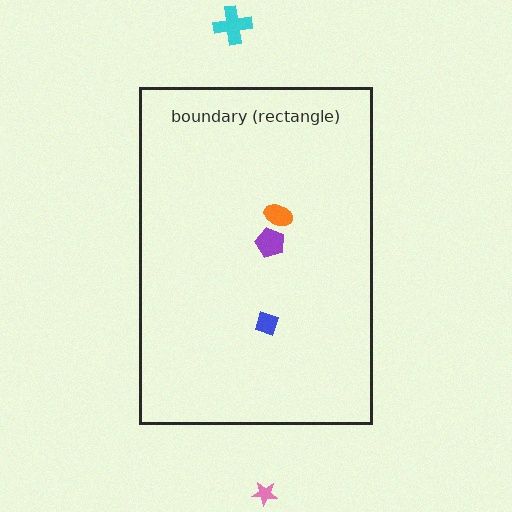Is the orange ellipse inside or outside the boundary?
Inside.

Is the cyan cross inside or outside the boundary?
Outside.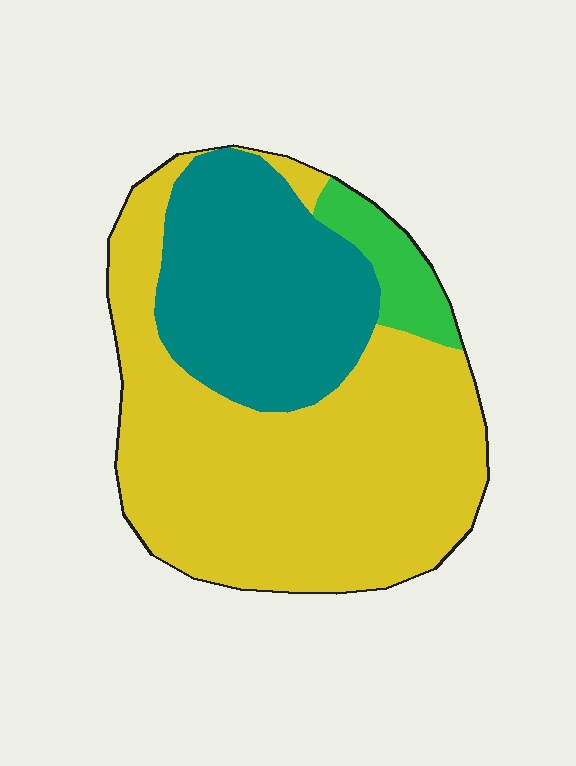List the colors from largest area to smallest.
From largest to smallest: yellow, teal, green.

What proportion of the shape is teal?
Teal covers about 30% of the shape.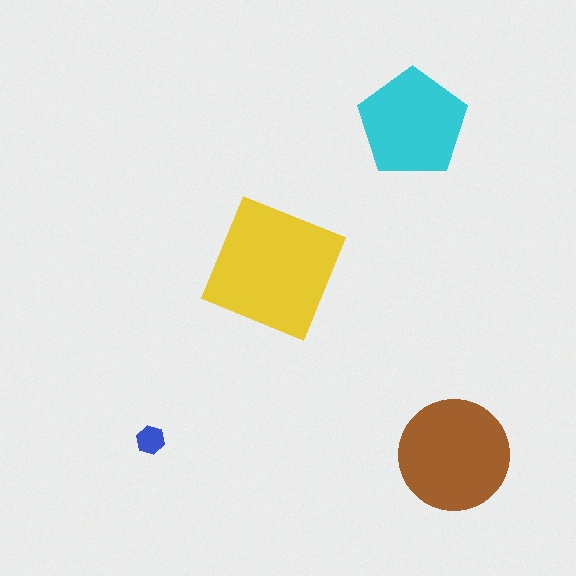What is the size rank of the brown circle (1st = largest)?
2nd.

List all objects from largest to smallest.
The yellow square, the brown circle, the cyan pentagon, the blue hexagon.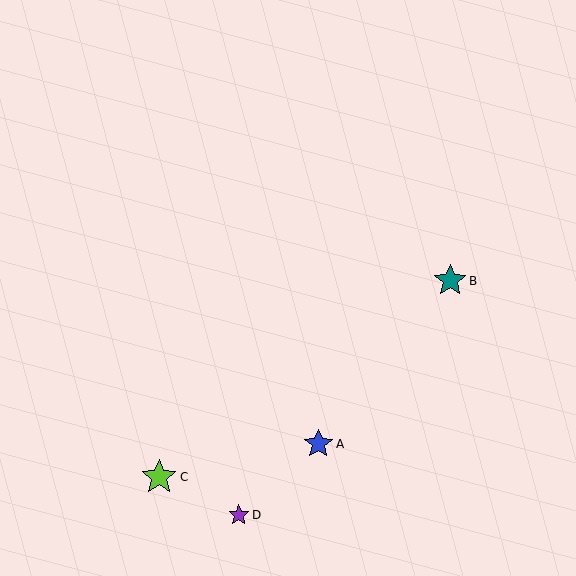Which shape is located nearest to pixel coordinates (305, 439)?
The blue star (labeled A) at (318, 444) is nearest to that location.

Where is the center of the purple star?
The center of the purple star is at (239, 515).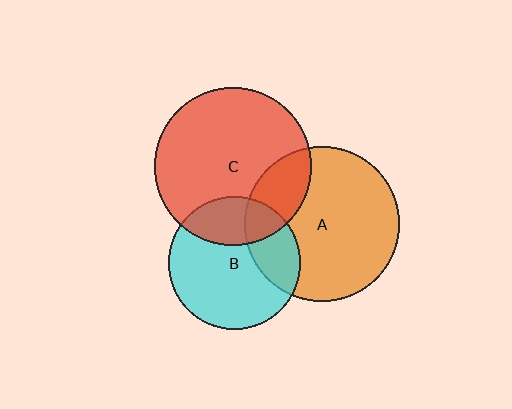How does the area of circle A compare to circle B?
Approximately 1.4 times.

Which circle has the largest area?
Circle C (red).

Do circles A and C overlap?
Yes.